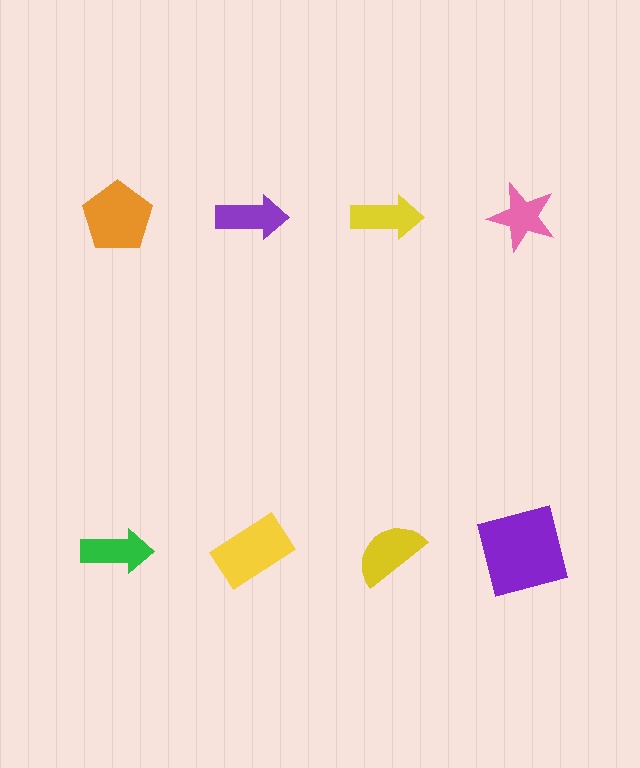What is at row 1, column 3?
A yellow arrow.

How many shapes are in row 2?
4 shapes.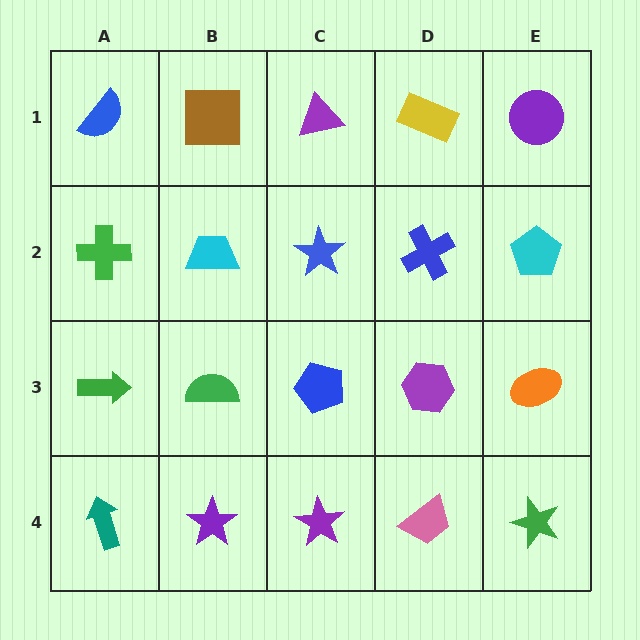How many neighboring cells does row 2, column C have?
4.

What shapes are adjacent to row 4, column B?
A green semicircle (row 3, column B), a teal arrow (row 4, column A), a purple star (row 4, column C).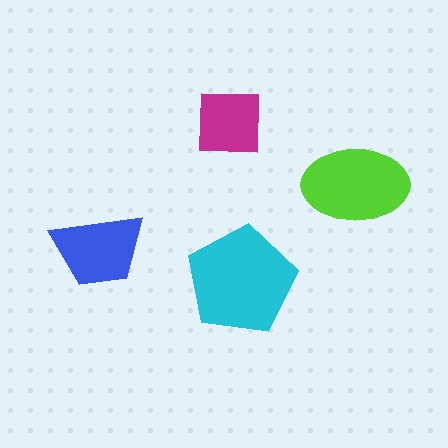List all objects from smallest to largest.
The magenta square, the blue trapezoid, the lime ellipse, the cyan pentagon.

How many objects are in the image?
There are 4 objects in the image.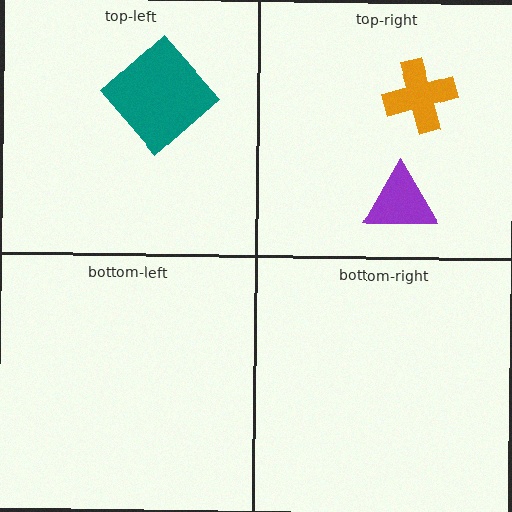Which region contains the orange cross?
The top-right region.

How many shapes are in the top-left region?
1.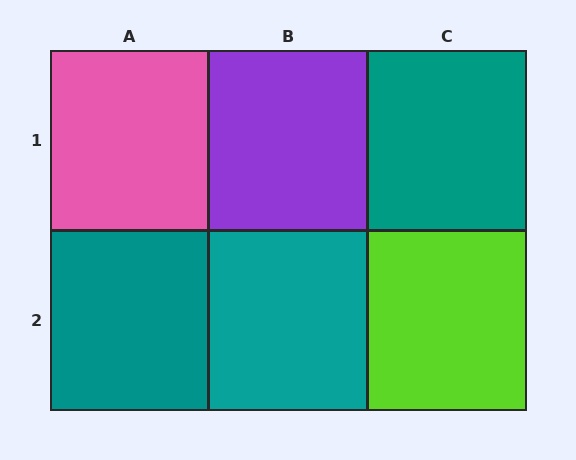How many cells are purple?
1 cell is purple.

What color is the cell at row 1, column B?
Purple.